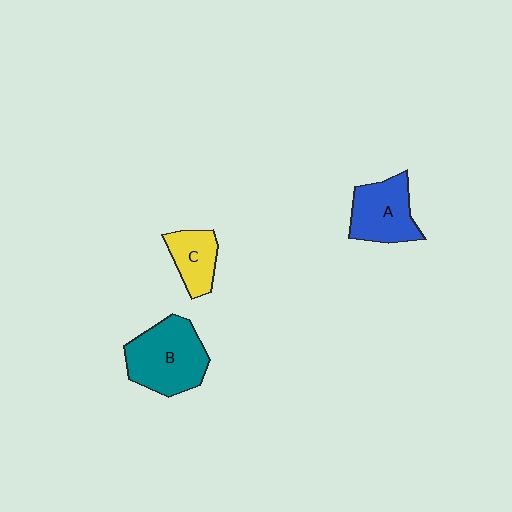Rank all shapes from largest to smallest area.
From largest to smallest: B (teal), A (blue), C (yellow).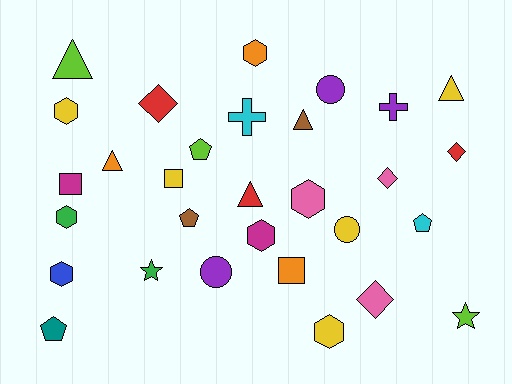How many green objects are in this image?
There are 2 green objects.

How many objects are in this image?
There are 30 objects.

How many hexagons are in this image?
There are 7 hexagons.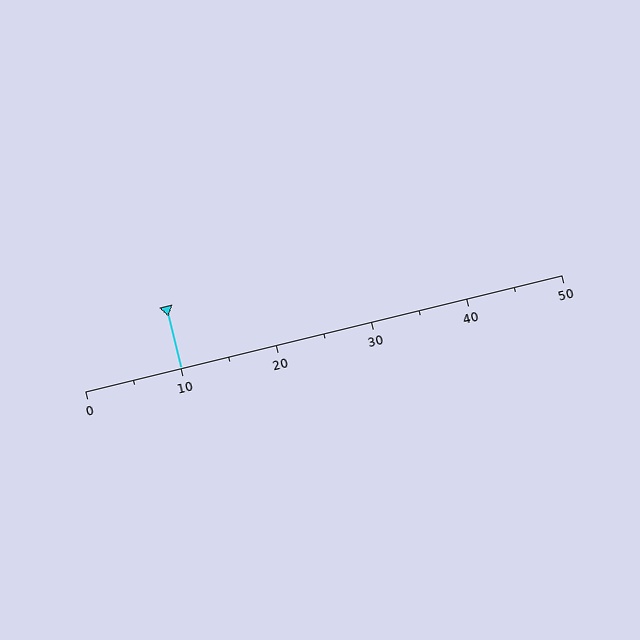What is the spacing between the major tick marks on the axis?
The major ticks are spaced 10 apart.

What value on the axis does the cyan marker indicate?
The marker indicates approximately 10.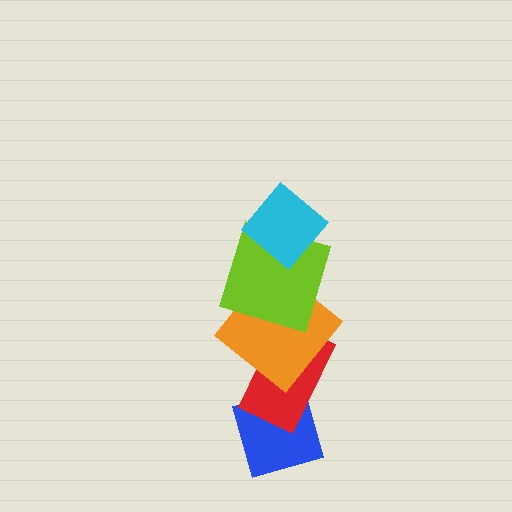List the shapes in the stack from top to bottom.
From top to bottom: the cyan diamond, the lime square, the orange diamond, the red rectangle, the blue diamond.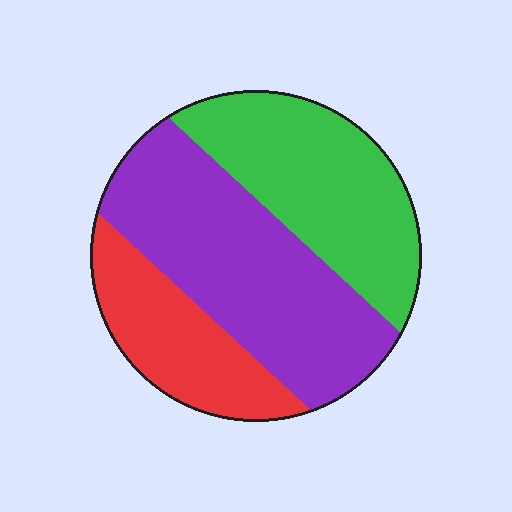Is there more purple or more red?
Purple.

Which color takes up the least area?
Red, at roughly 20%.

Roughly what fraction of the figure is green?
Green takes up between a third and a half of the figure.